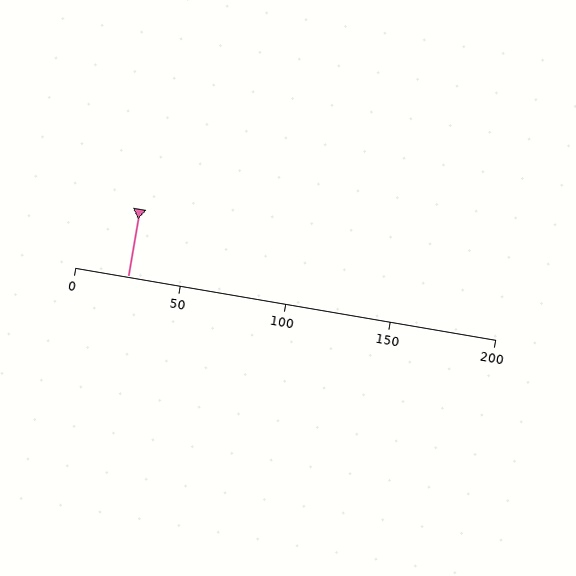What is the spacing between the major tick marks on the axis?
The major ticks are spaced 50 apart.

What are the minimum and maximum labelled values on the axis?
The axis runs from 0 to 200.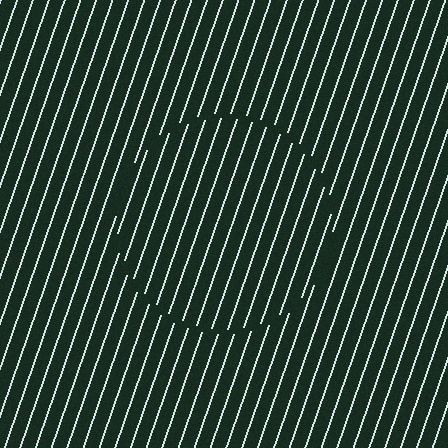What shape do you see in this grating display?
An illusory circle. The interior of the shape contains the same grating, shifted by half a period — the contour is defined by the phase discontinuity where line-ends from the inner and outer gratings abut.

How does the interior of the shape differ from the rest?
The interior of the shape contains the same grating, shifted by half a period — the contour is defined by the phase discontinuity where line-ends from the inner and outer gratings abut.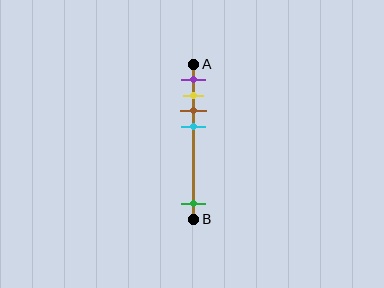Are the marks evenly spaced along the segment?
No, the marks are not evenly spaced.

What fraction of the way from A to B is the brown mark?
The brown mark is approximately 30% (0.3) of the way from A to B.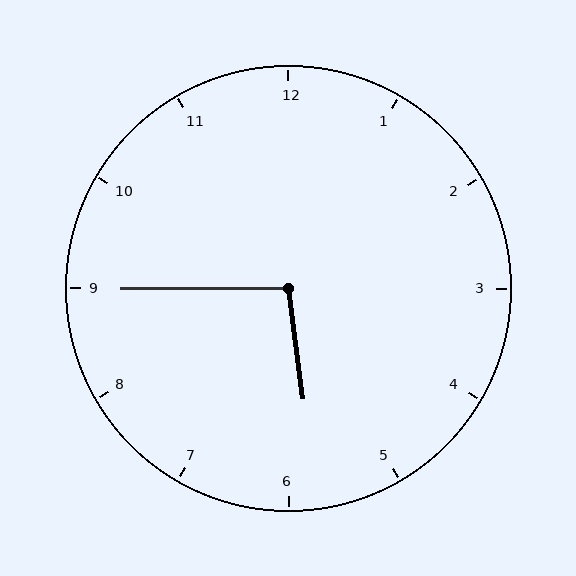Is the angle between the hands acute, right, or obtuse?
It is obtuse.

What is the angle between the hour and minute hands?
Approximately 98 degrees.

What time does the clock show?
5:45.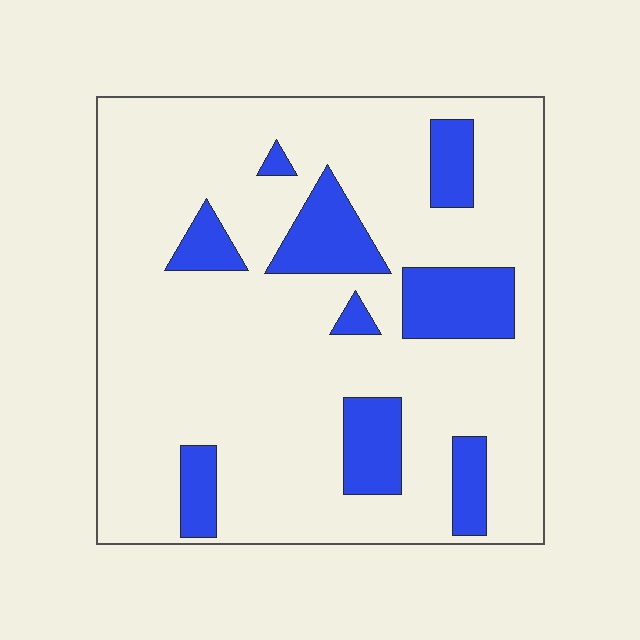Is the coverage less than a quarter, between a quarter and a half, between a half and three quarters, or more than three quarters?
Less than a quarter.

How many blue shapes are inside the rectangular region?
9.